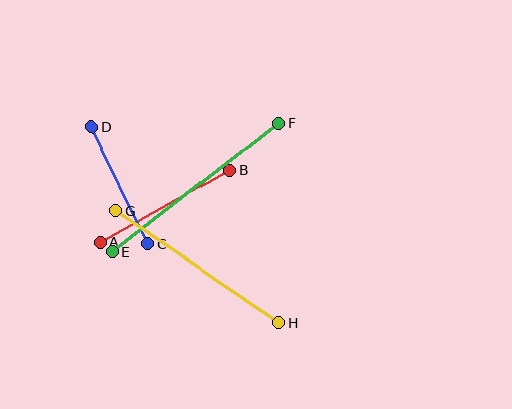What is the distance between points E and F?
The distance is approximately 210 pixels.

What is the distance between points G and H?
The distance is approximately 198 pixels.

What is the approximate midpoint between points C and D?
The midpoint is at approximately (120, 185) pixels.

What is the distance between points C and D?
The distance is approximately 130 pixels.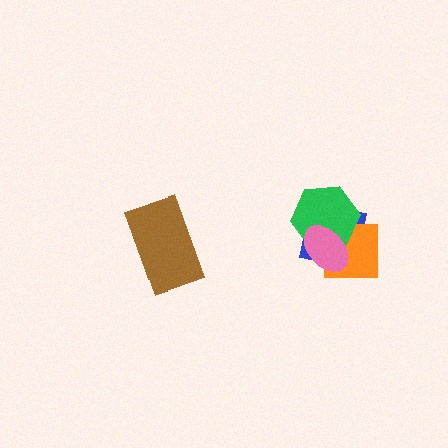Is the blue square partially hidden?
Yes, it is partially covered by another shape.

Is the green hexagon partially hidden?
Yes, it is partially covered by another shape.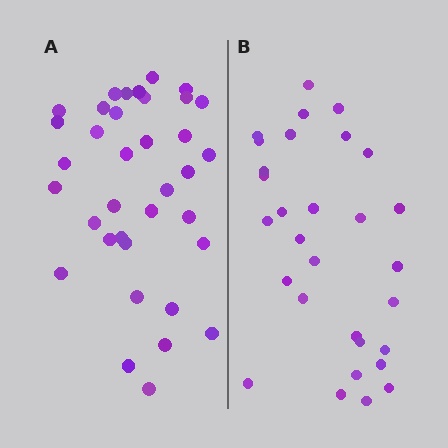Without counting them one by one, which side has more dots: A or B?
Region A (the left region) has more dots.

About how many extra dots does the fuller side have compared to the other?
Region A has about 6 more dots than region B.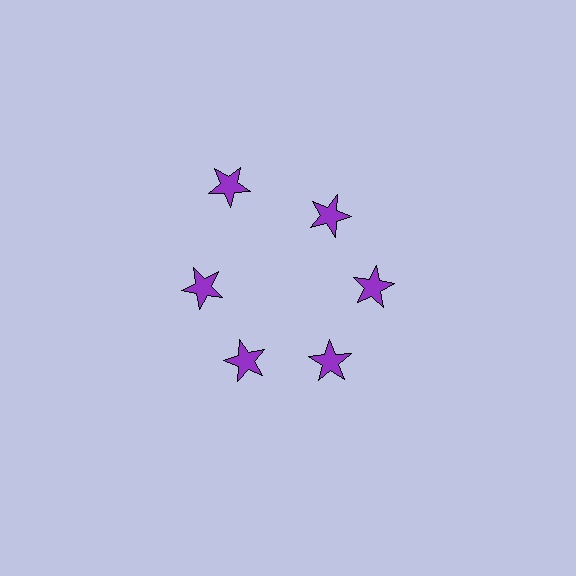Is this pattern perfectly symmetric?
No. The 6 purple stars are arranged in a ring, but one element near the 11 o'clock position is pushed outward from the center, breaking the 6-fold rotational symmetry.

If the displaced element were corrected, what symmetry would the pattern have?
It would have 6-fold rotational symmetry — the pattern would map onto itself every 60 degrees.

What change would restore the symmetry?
The symmetry would be restored by moving it inward, back onto the ring so that all 6 stars sit at equal angles and equal distance from the center.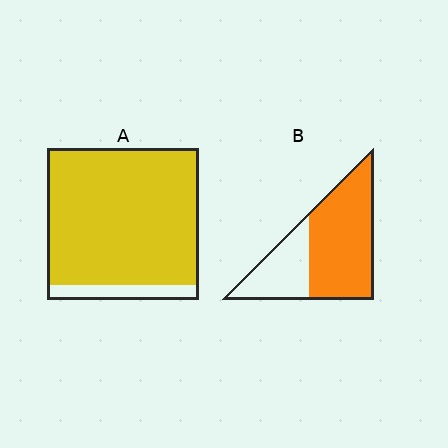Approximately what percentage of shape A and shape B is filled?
A is approximately 90% and B is approximately 65%.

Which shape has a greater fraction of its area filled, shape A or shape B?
Shape A.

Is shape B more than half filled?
Yes.